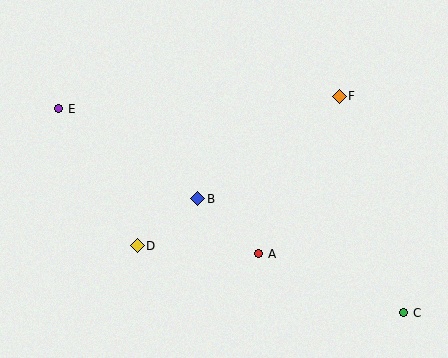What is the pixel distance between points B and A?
The distance between B and A is 82 pixels.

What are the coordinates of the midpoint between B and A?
The midpoint between B and A is at (228, 226).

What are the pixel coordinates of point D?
Point D is at (137, 246).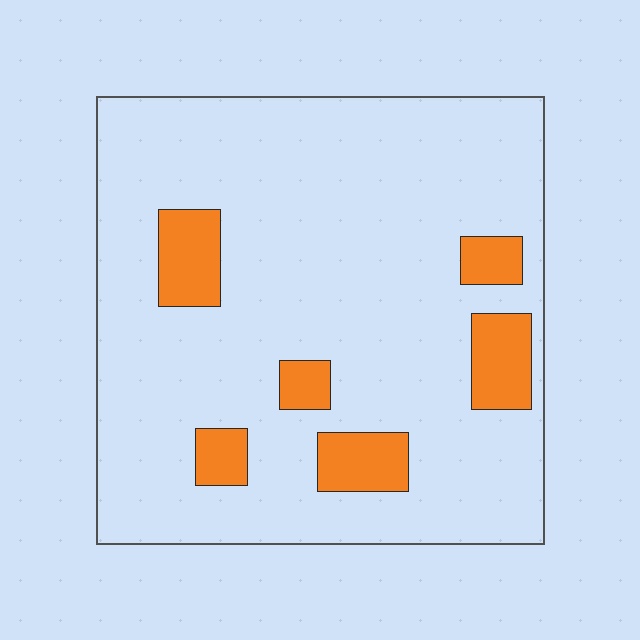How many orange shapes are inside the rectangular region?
6.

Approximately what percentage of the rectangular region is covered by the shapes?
Approximately 15%.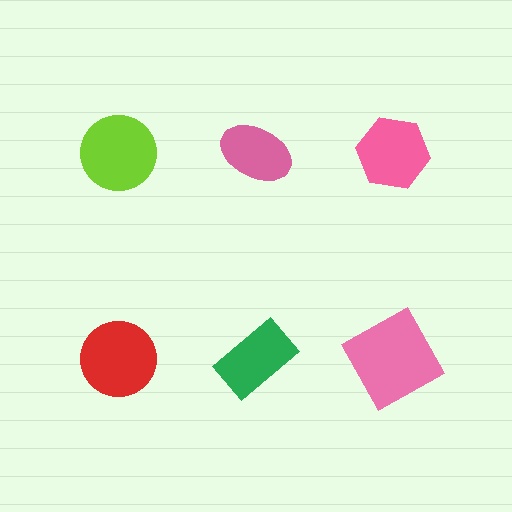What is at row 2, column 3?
A pink square.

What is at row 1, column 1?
A lime circle.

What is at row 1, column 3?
A pink hexagon.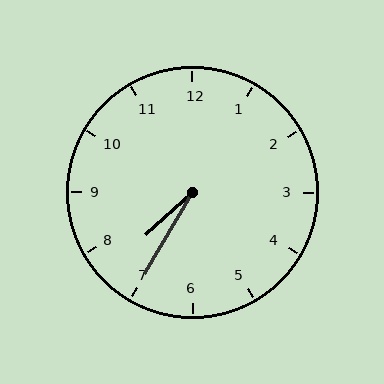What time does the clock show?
7:35.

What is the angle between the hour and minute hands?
Approximately 18 degrees.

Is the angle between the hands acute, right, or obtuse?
It is acute.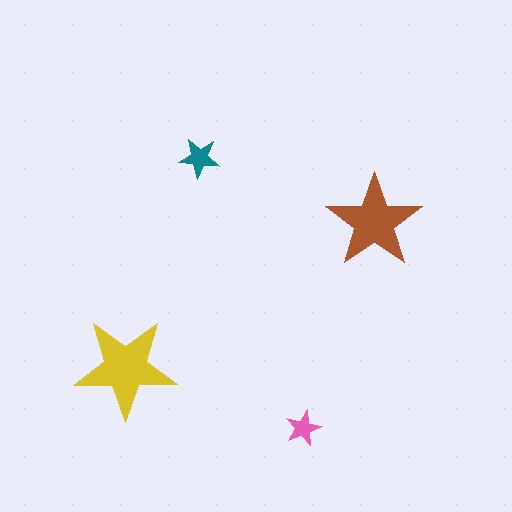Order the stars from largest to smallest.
the yellow one, the brown one, the teal one, the pink one.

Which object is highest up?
The teal star is topmost.